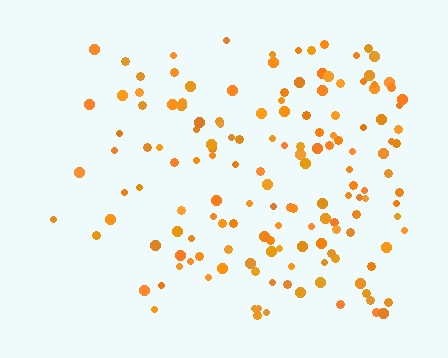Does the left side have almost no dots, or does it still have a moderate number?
Still a moderate number, just noticeably fewer than the right.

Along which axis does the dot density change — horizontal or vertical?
Horizontal.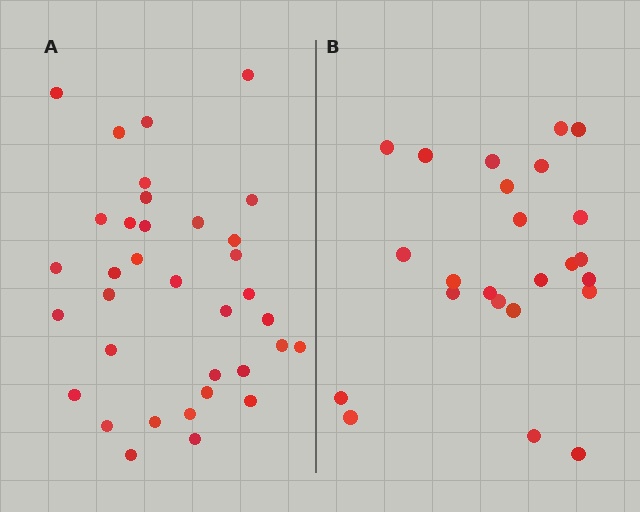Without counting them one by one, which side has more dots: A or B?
Region A (the left region) has more dots.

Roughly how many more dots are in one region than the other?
Region A has roughly 12 or so more dots than region B.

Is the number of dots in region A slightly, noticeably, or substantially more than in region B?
Region A has substantially more. The ratio is roughly 1.5 to 1.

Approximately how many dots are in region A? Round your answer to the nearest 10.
About 40 dots. (The exact count is 35, which rounds to 40.)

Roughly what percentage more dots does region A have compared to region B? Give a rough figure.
About 45% more.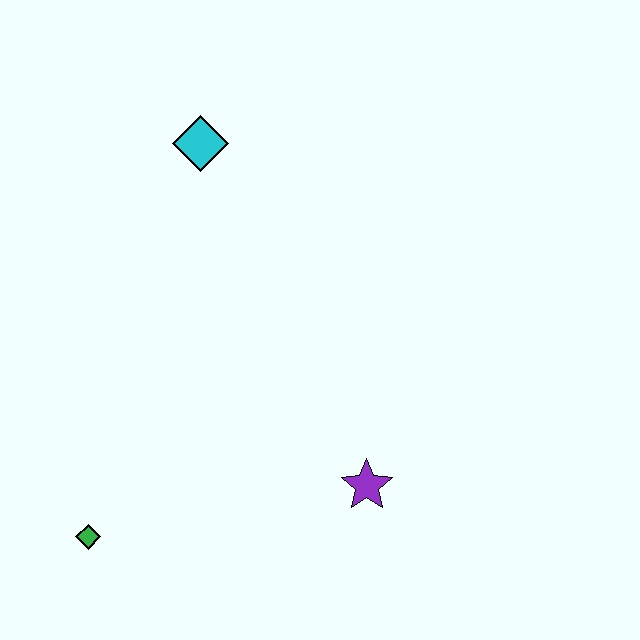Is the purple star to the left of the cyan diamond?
No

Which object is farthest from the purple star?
The cyan diamond is farthest from the purple star.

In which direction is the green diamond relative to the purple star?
The green diamond is to the left of the purple star.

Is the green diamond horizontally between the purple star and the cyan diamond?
No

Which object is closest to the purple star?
The green diamond is closest to the purple star.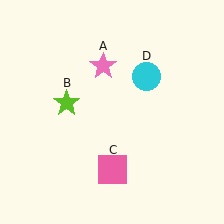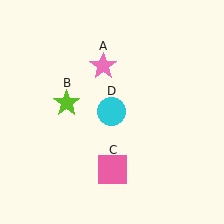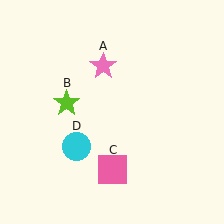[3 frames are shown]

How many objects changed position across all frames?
1 object changed position: cyan circle (object D).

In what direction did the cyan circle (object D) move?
The cyan circle (object D) moved down and to the left.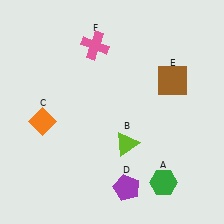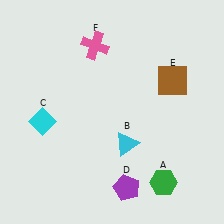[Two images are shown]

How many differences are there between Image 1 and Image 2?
There are 2 differences between the two images.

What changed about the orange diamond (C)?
In Image 1, C is orange. In Image 2, it changed to cyan.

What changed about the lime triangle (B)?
In Image 1, B is lime. In Image 2, it changed to cyan.